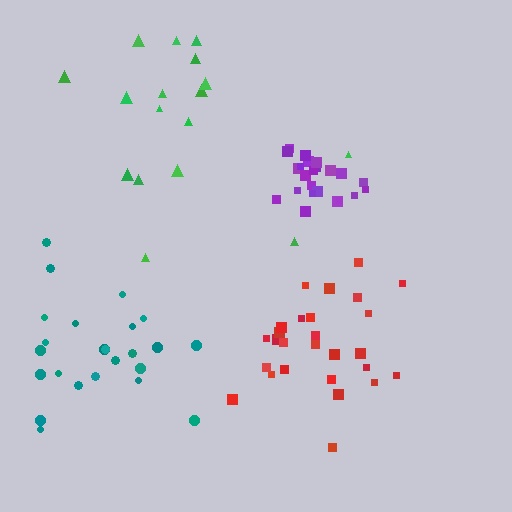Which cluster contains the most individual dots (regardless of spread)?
Red (28).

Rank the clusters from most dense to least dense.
purple, red, teal, green.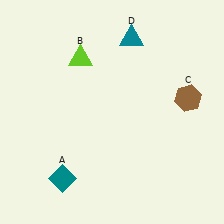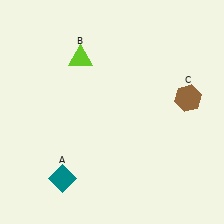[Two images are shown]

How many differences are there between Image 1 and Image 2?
There is 1 difference between the two images.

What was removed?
The teal triangle (D) was removed in Image 2.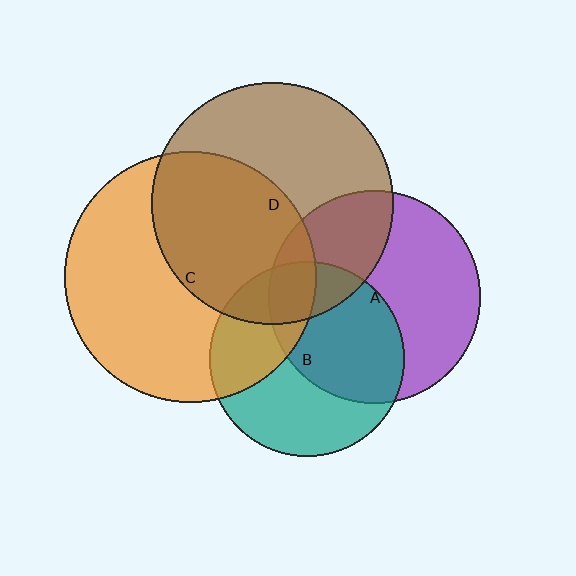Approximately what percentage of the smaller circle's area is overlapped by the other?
Approximately 50%.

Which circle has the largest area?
Circle C (orange).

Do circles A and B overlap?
Yes.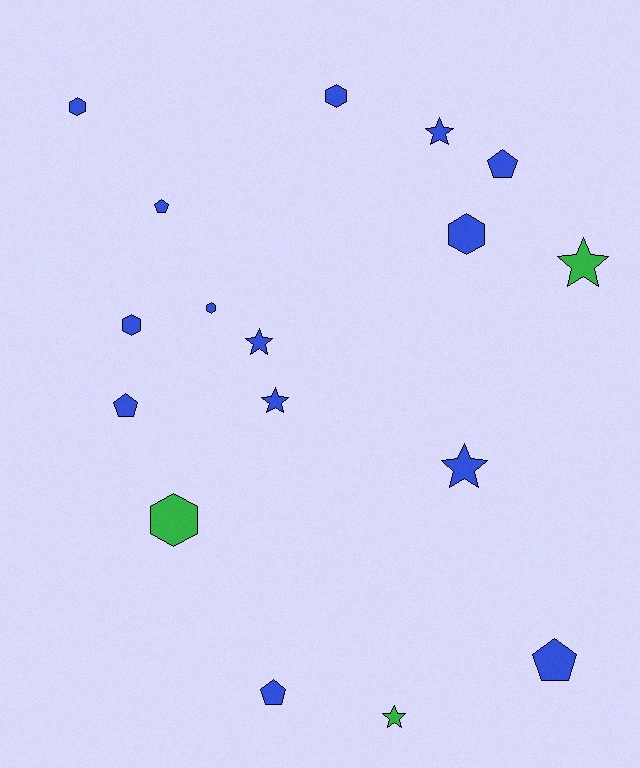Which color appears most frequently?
Blue, with 14 objects.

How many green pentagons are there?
There are no green pentagons.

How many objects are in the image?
There are 17 objects.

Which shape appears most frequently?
Star, with 6 objects.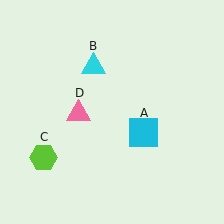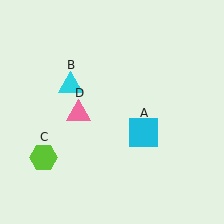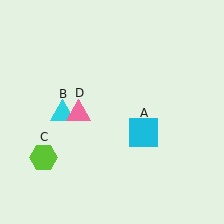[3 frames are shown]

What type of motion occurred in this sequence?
The cyan triangle (object B) rotated counterclockwise around the center of the scene.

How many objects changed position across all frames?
1 object changed position: cyan triangle (object B).